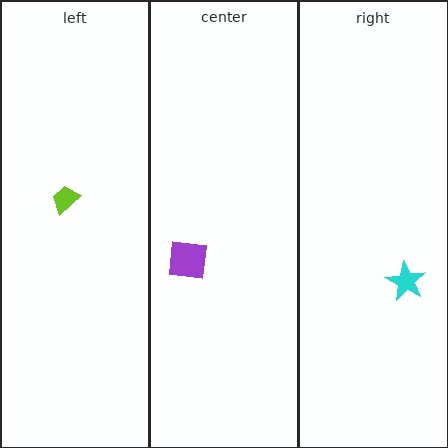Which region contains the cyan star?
The right region.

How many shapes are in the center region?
1.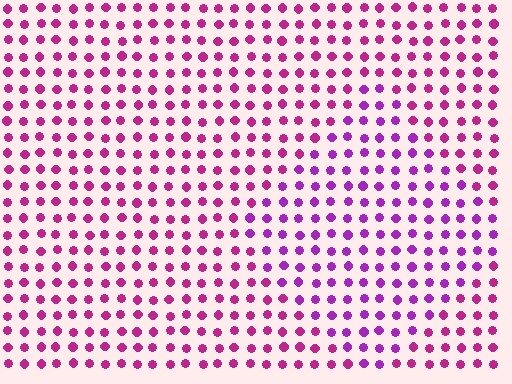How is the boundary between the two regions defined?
The boundary is defined purely by a slight shift in hue (about 28 degrees). Spacing, size, and orientation are identical on both sides.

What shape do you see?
I see a diamond.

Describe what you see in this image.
The image is filled with small magenta elements in a uniform arrangement. A diamond-shaped region is visible where the elements are tinted to a slightly different hue, forming a subtle color boundary.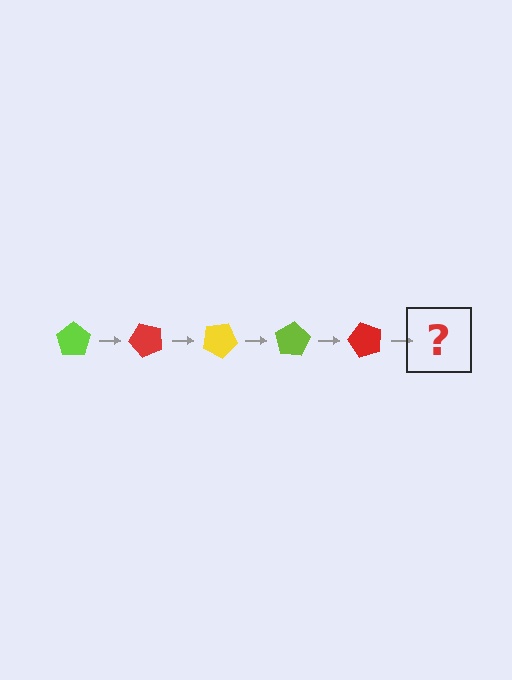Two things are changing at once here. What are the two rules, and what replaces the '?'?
The two rules are that it rotates 50 degrees each step and the color cycles through lime, red, and yellow. The '?' should be a yellow pentagon, rotated 250 degrees from the start.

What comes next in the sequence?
The next element should be a yellow pentagon, rotated 250 degrees from the start.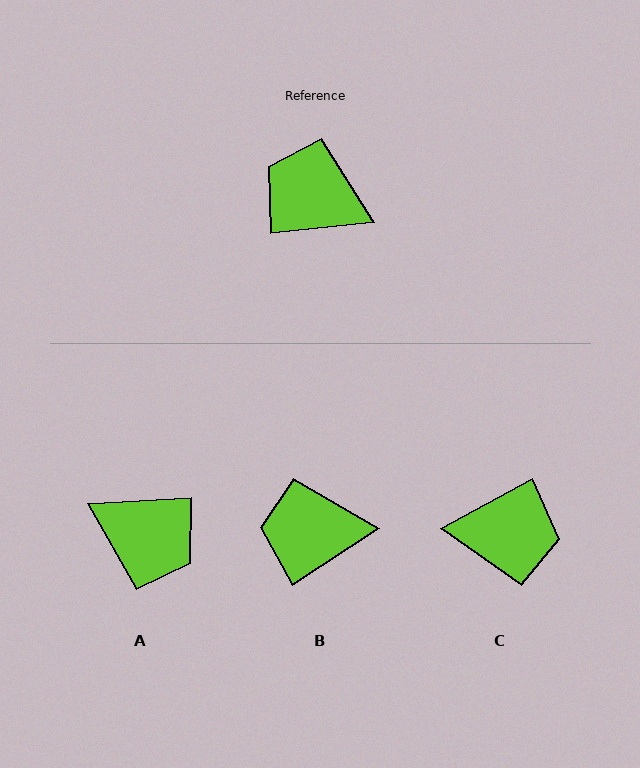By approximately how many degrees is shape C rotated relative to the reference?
Approximately 157 degrees clockwise.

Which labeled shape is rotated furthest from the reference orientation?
A, about 177 degrees away.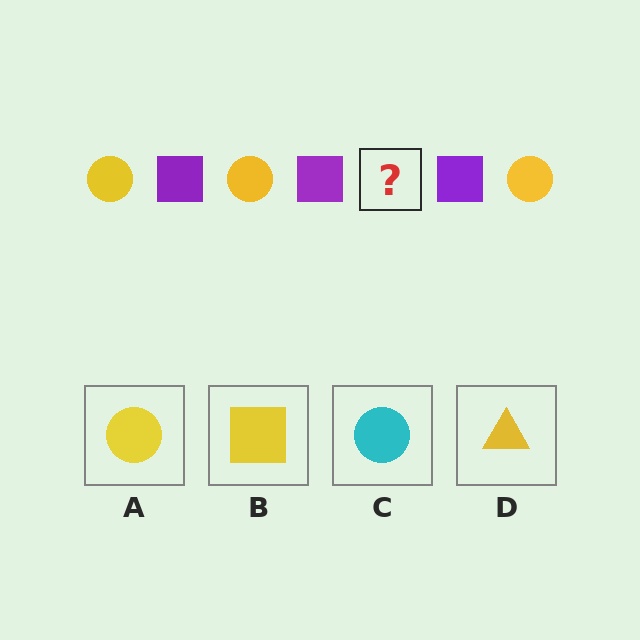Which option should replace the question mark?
Option A.